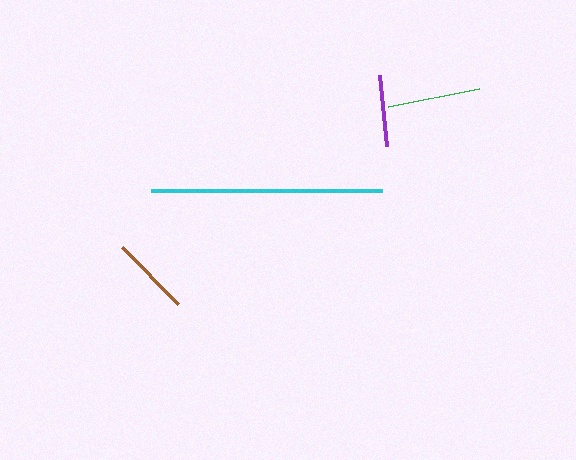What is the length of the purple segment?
The purple segment is approximately 71 pixels long.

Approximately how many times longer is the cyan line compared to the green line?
The cyan line is approximately 2.5 times the length of the green line.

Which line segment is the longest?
The cyan line is the longest at approximately 231 pixels.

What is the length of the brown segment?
The brown segment is approximately 79 pixels long.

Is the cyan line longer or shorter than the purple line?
The cyan line is longer than the purple line.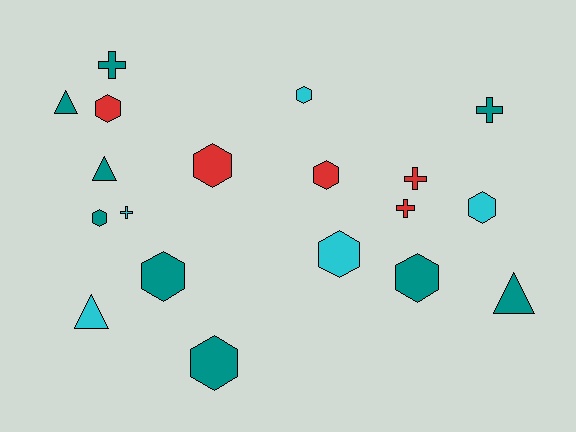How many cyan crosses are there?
There is 1 cyan cross.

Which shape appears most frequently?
Hexagon, with 10 objects.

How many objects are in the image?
There are 19 objects.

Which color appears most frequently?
Teal, with 9 objects.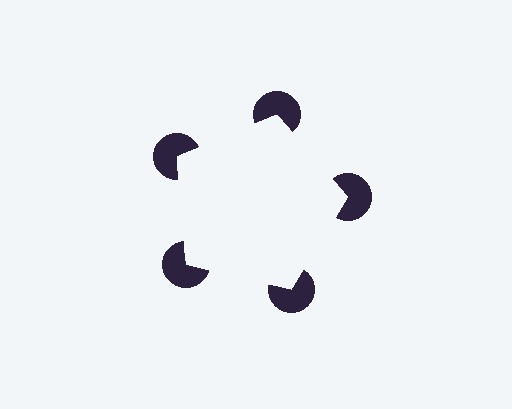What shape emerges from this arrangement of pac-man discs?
An illusory pentagon — its edges are inferred from the aligned wedge cuts in the pac-man discs, not physically drawn.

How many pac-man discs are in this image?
There are 5 — one at each vertex of the illusory pentagon.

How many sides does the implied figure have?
5 sides.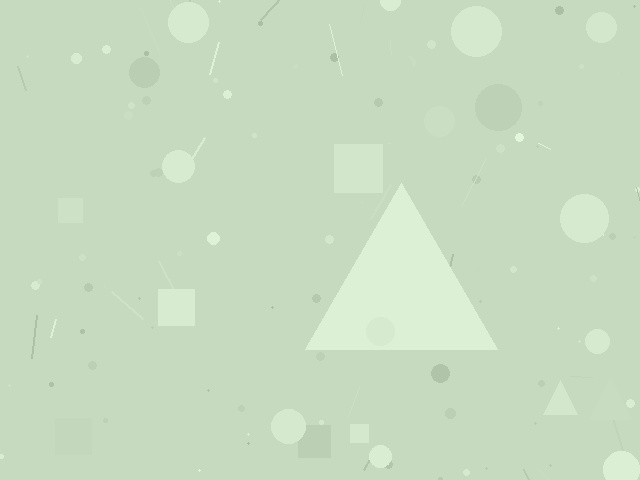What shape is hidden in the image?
A triangle is hidden in the image.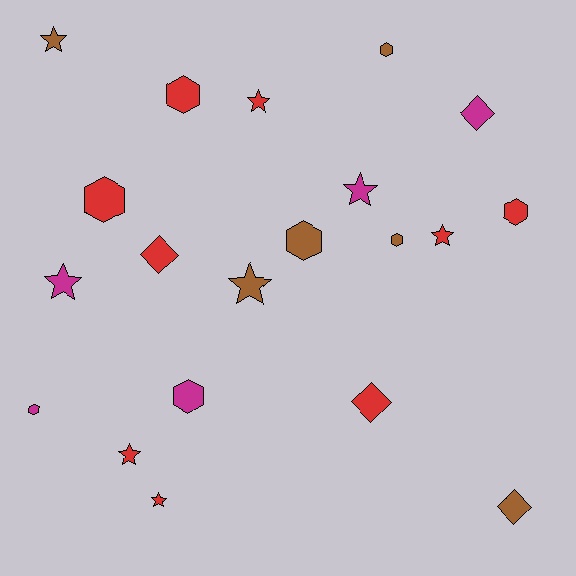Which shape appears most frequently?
Hexagon, with 8 objects.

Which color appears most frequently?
Red, with 9 objects.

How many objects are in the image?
There are 20 objects.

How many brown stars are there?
There are 2 brown stars.